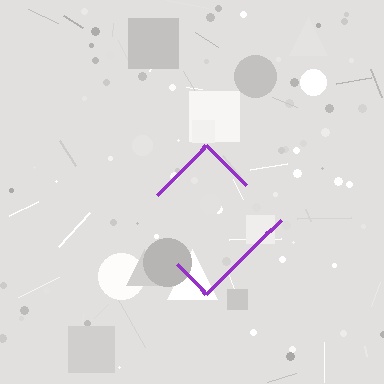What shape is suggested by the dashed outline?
The dashed outline suggests a diamond.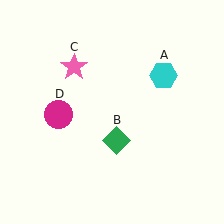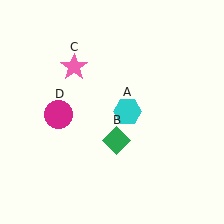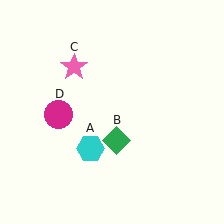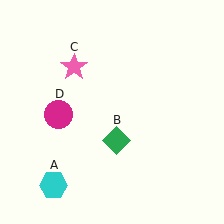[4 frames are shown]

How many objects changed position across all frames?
1 object changed position: cyan hexagon (object A).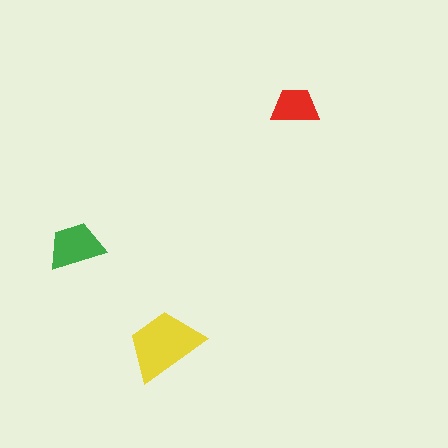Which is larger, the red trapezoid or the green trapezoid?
The green one.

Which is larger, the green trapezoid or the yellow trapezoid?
The yellow one.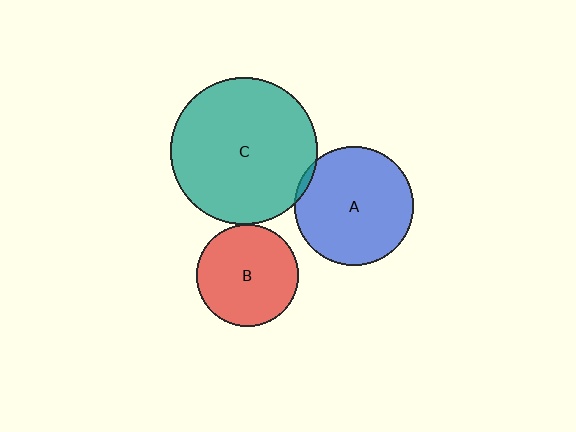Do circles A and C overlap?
Yes.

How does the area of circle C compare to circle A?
Approximately 1.5 times.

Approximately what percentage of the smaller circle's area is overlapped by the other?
Approximately 5%.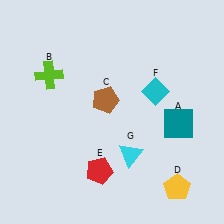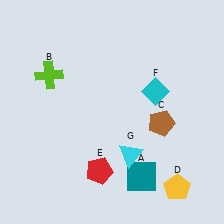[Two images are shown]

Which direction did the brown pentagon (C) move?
The brown pentagon (C) moved right.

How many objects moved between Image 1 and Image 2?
2 objects moved between the two images.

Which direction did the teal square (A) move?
The teal square (A) moved down.